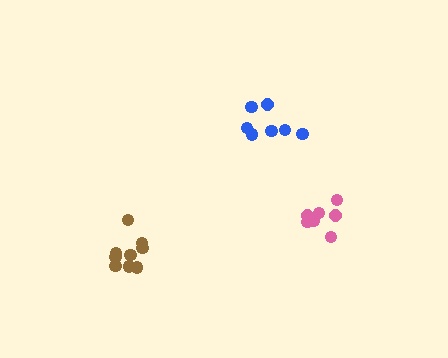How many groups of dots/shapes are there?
There are 3 groups.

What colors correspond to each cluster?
The clusters are colored: blue, brown, pink.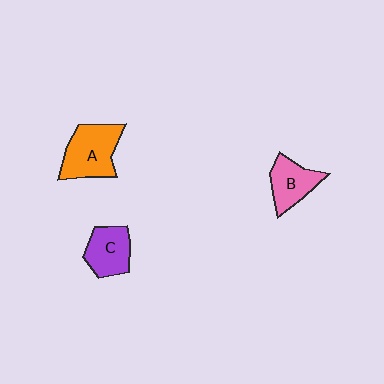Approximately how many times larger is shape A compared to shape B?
Approximately 1.4 times.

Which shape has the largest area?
Shape A (orange).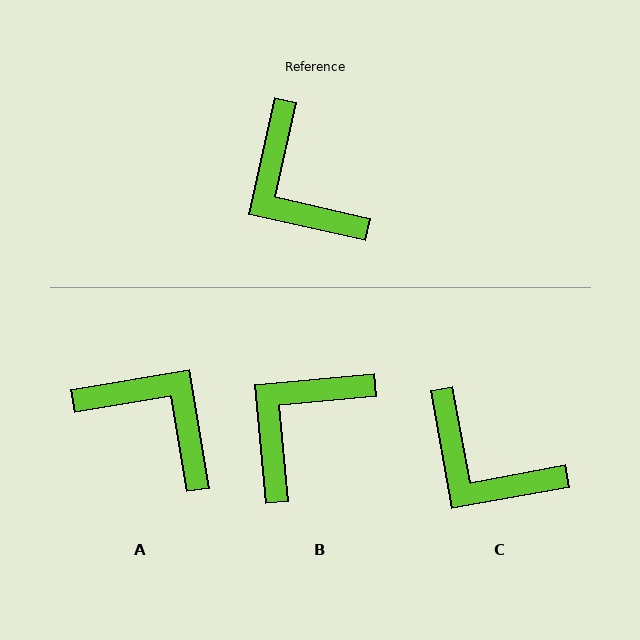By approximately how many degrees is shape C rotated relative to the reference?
Approximately 23 degrees counter-clockwise.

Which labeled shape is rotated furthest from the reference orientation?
A, about 158 degrees away.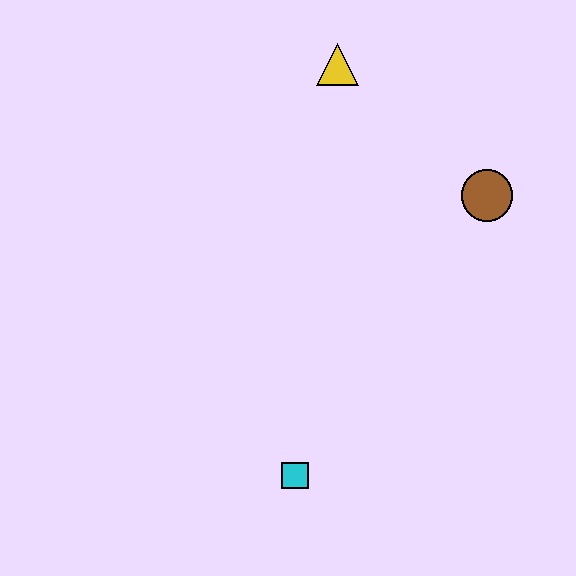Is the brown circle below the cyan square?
No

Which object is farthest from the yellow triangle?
The cyan square is farthest from the yellow triangle.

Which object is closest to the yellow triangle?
The brown circle is closest to the yellow triangle.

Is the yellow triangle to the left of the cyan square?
No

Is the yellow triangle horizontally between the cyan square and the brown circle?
Yes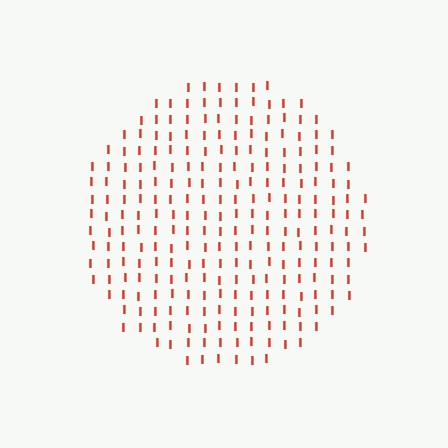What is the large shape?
The large shape is a circle.